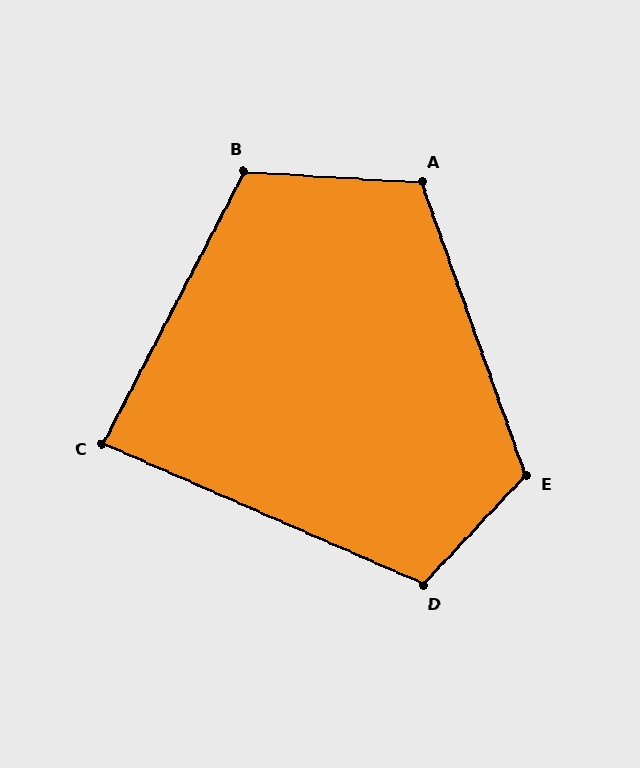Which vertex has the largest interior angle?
E, at approximately 117 degrees.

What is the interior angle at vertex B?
Approximately 114 degrees (obtuse).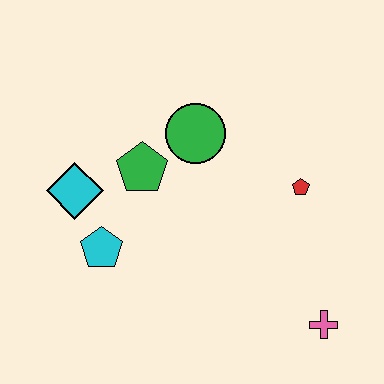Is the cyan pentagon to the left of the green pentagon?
Yes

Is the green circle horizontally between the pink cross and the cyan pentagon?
Yes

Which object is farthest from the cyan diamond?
The pink cross is farthest from the cyan diamond.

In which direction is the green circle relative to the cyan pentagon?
The green circle is above the cyan pentagon.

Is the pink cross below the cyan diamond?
Yes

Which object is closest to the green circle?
The green pentagon is closest to the green circle.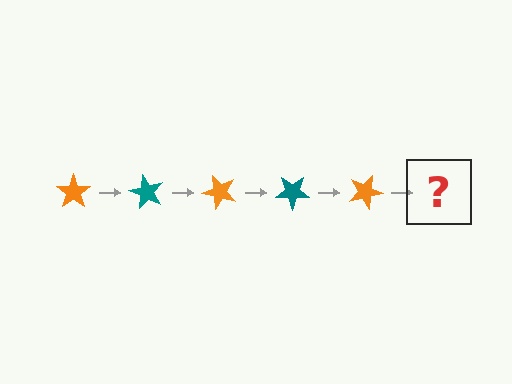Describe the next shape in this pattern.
It should be a teal star, rotated 300 degrees from the start.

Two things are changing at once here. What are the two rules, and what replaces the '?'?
The two rules are that it rotates 60 degrees each step and the color cycles through orange and teal. The '?' should be a teal star, rotated 300 degrees from the start.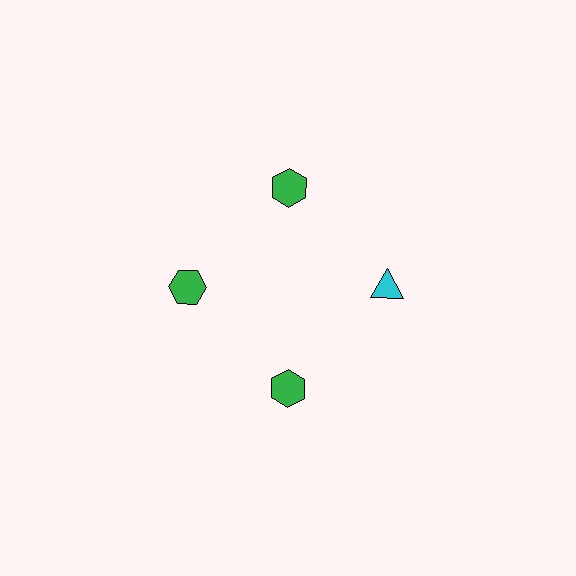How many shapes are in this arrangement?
There are 4 shapes arranged in a ring pattern.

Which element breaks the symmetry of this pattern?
The cyan triangle at roughly the 3 o'clock position breaks the symmetry. All other shapes are green hexagons.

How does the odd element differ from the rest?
It differs in both color (cyan instead of green) and shape (triangle instead of hexagon).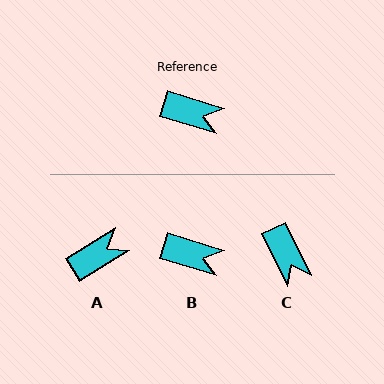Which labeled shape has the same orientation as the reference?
B.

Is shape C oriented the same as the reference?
No, it is off by about 47 degrees.